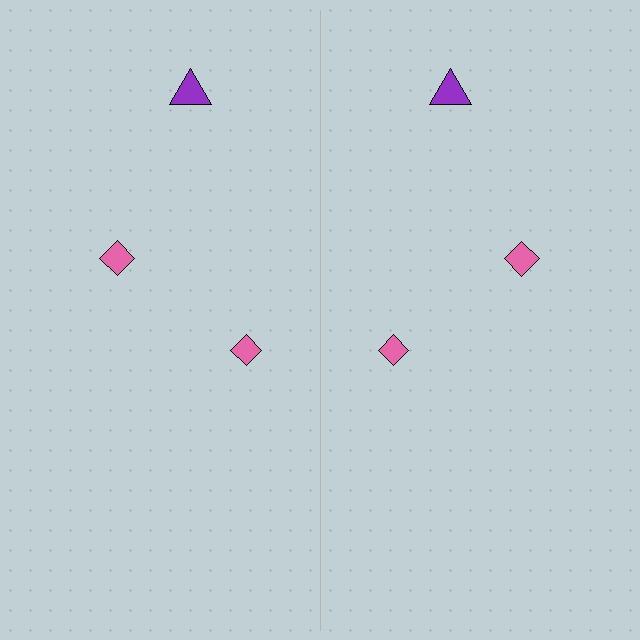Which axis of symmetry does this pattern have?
The pattern has a vertical axis of symmetry running through the center of the image.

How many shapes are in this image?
There are 6 shapes in this image.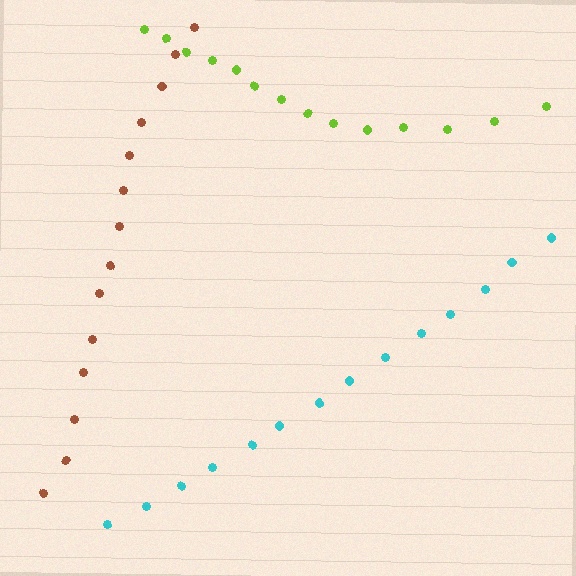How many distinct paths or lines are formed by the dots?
There are 3 distinct paths.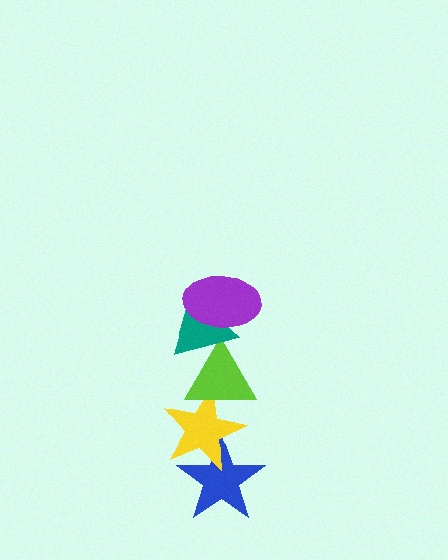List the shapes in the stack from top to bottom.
From top to bottom: the purple ellipse, the teal triangle, the lime triangle, the yellow star, the blue star.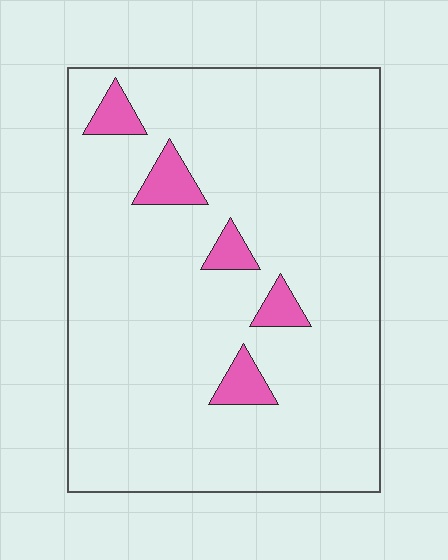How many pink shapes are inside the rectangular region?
5.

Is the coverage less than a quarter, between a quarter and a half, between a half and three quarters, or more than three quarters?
Less than a quarter.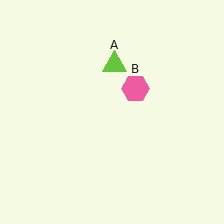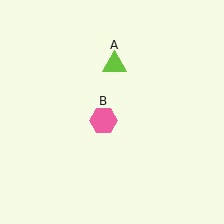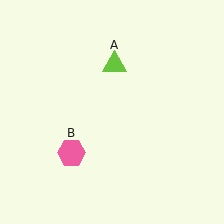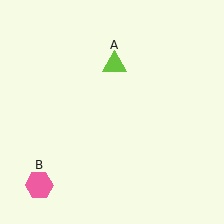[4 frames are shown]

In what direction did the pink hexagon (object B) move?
The pink hexagon (object B) moved down and to the left.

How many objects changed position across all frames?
1 object changed position: pink hexagon (object B).